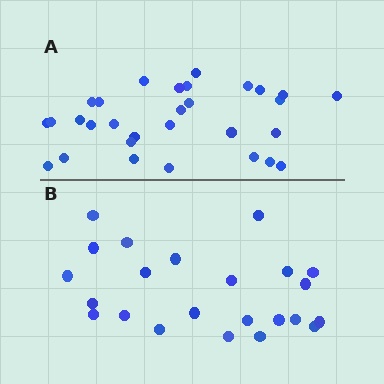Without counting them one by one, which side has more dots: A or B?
Region A (the top region) has more dots.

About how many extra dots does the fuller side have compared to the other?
Region A has roughly 8 or so more dots than region B.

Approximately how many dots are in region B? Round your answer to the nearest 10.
About 20 dots. (The exact count is 23, which rounds to 20.)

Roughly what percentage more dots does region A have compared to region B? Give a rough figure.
About 30% more.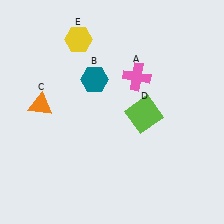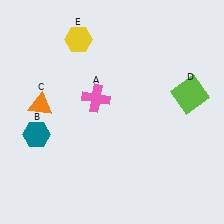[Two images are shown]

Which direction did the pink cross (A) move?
The pink cross (A) moved left.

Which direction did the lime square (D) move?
The lime square (D) moved right.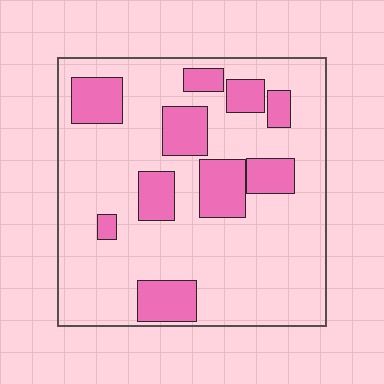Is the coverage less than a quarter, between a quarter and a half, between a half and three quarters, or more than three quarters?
Less than a quarter.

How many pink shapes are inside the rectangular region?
10.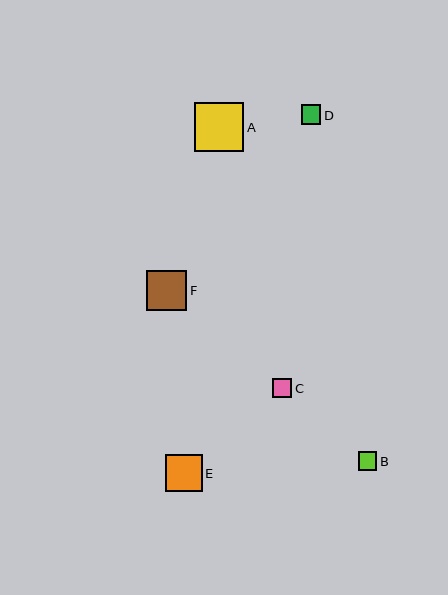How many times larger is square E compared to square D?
Square E is approximately 1.9 times the size of square D.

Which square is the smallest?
Square B is the smallest with a size of approximately 19 pixels.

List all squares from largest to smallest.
From largest to smallest: A, F, E, C, D, B.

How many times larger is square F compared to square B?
Square F is approximately 2.2 times the size of square B.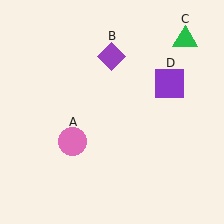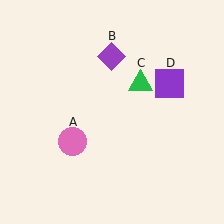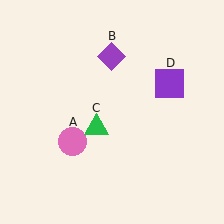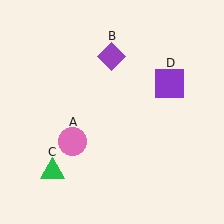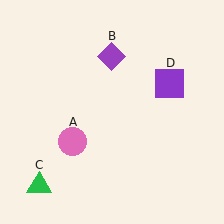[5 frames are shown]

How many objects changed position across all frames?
1 object changed position: green triangle (object C).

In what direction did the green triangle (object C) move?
The green triangle (object C) moved down and to the left.